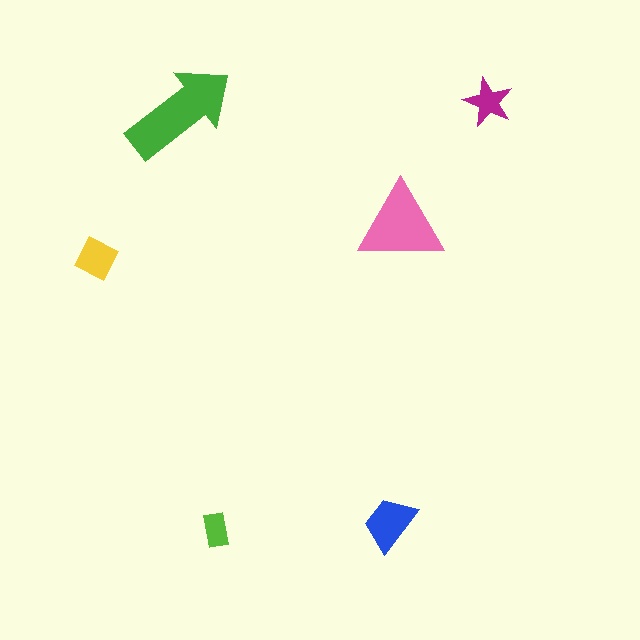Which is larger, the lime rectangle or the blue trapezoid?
The blue trapezoid.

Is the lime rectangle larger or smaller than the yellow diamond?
Smaller.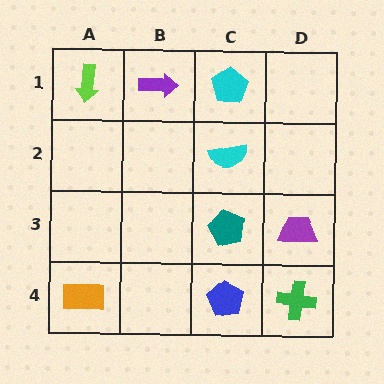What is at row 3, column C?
A teal pentagon.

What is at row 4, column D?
A green cross.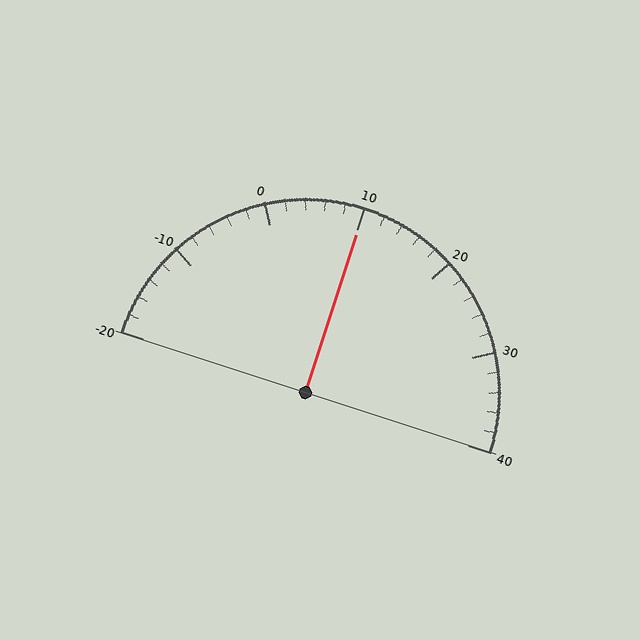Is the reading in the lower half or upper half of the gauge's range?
The reading is in the upper half of the range (-20 to 40).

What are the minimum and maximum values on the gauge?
The gauge ranges from -20 to 40.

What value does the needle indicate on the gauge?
The needle indicates approximately 10.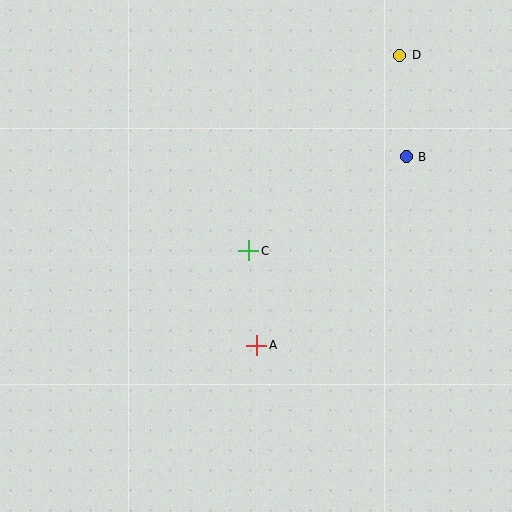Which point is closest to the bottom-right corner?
Point A is closest to the bottom-right corner.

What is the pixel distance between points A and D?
The distance between A and D is 324 pixels.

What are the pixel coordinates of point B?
Point B is at (406, 157).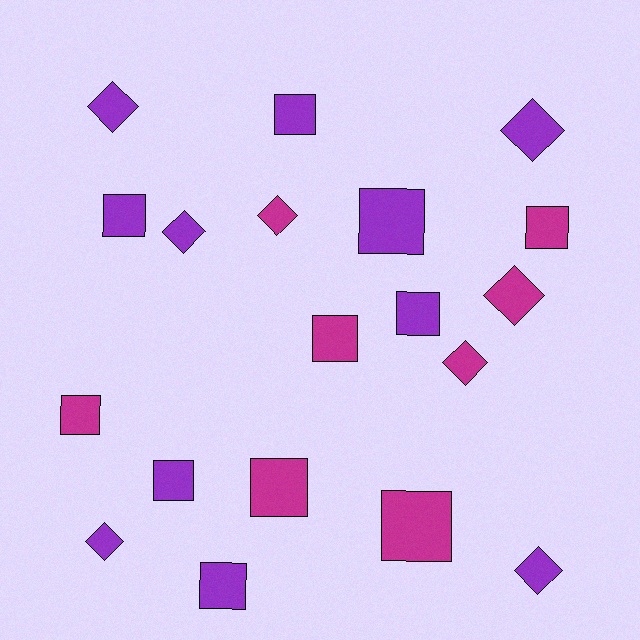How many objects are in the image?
There are 19 objects.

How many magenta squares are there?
There are 5 magenta squares.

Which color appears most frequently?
Purple, with 11 objects.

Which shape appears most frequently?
Square, with 11 objects.